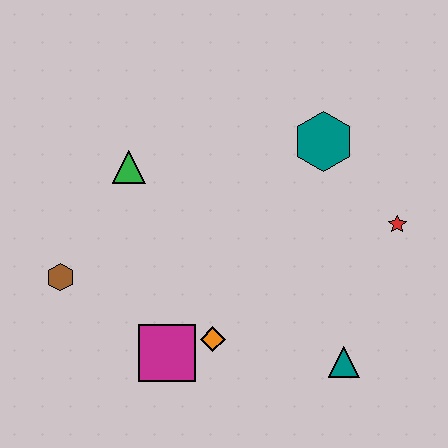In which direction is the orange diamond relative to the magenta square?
The orange diamond is to the right of the magenta square.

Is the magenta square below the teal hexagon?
Yes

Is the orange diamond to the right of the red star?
No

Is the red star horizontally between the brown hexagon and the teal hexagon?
No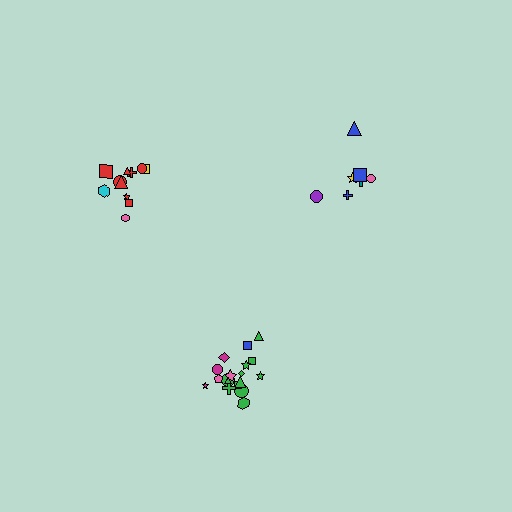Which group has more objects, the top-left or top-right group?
The top-left group.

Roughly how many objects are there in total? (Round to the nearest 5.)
Roughly 35 objects in total.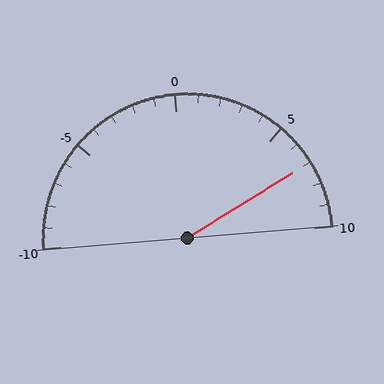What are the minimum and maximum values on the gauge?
The gauge ranges from -10 to 10.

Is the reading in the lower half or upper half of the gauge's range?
The reading is in the upper half of the range (-10 to 10).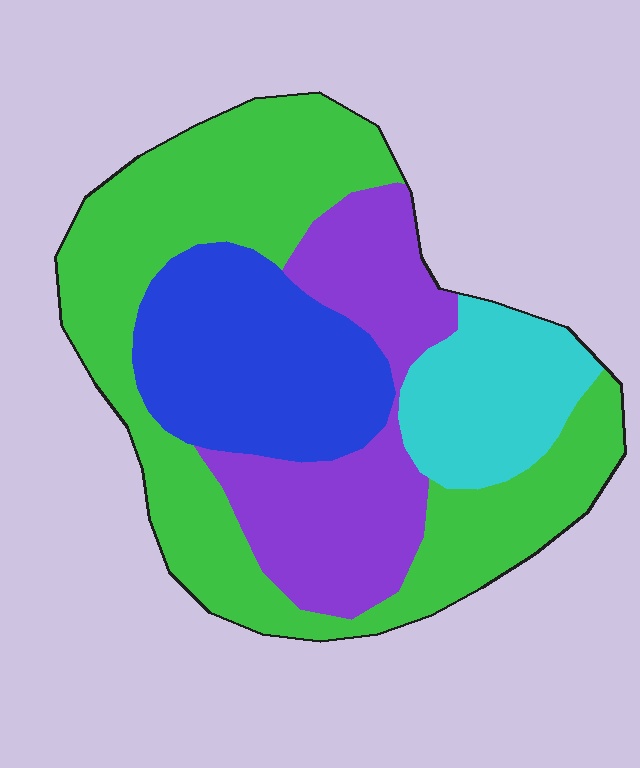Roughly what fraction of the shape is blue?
Blue covers around 20% of the shape.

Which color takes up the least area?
Cyan, at roughly 15%.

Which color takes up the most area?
Green, at roughly 45%.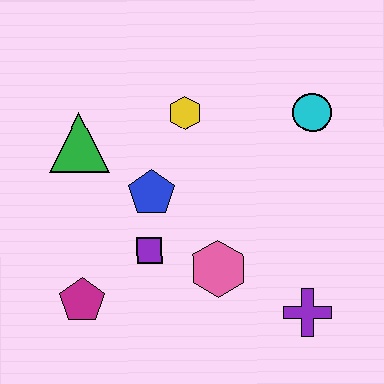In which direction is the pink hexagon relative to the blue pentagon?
The pink hexagon is below the blue pentagon.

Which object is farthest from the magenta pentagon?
The cyan circle is farthest from the magenta pentagon.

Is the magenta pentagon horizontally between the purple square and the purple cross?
No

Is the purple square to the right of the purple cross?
No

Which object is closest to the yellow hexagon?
The blue pentagon is closest to the yellow hexagon.